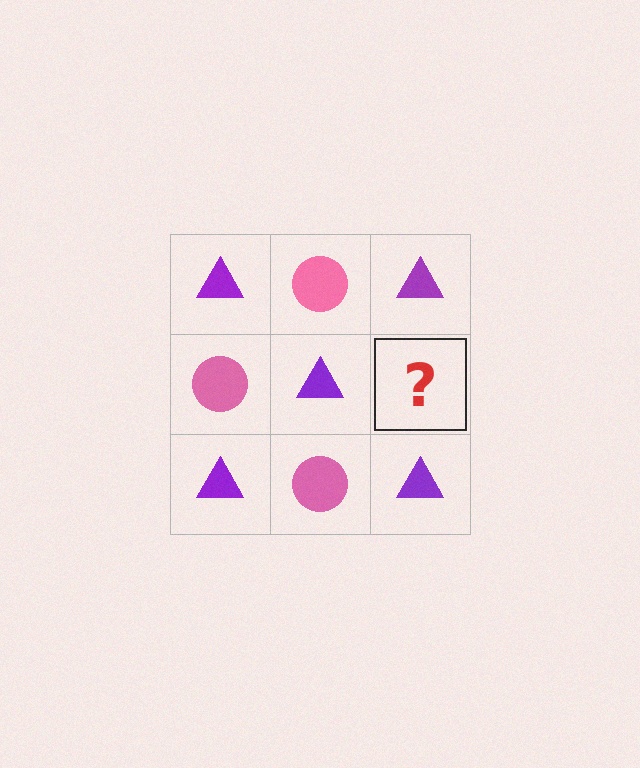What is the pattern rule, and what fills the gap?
The rule is that it alternates purple triangle and pink circle in a checkerboard pattern. The gap should be filled with a pink circle.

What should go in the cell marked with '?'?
The missing cell should contain a pink circle.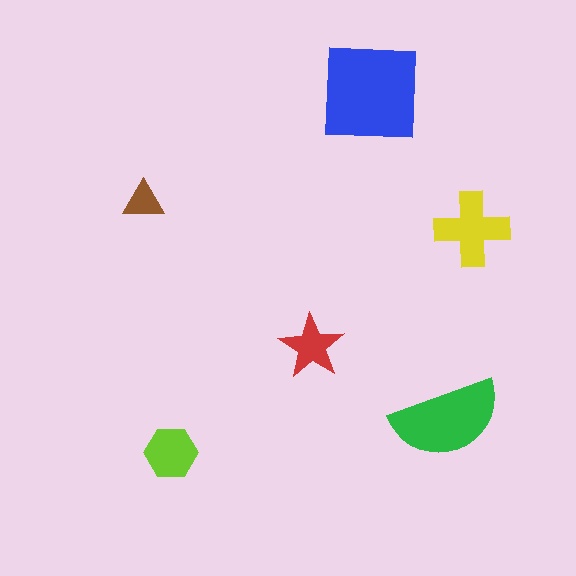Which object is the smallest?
The brown triangle.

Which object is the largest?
The blue square.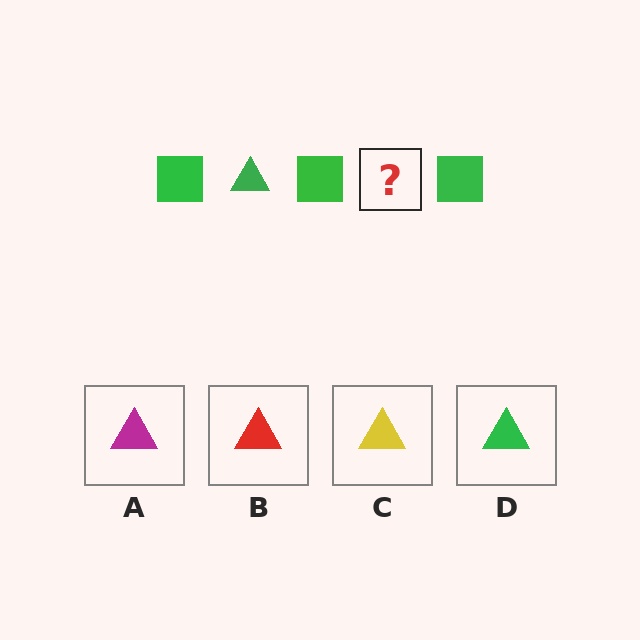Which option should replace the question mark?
Option D.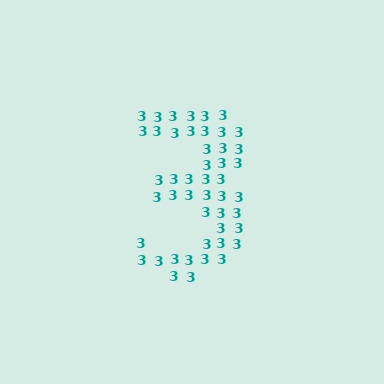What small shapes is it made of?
It is made of small digit 3's.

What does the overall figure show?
The overall figure shows the digit 3.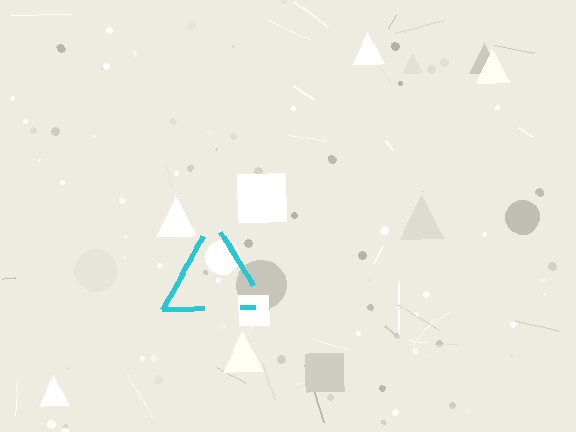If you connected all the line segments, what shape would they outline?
They would outline a triangle.